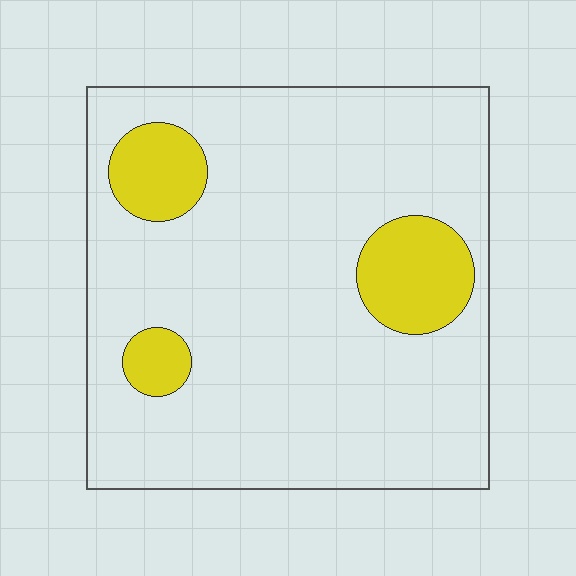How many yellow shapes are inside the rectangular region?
3.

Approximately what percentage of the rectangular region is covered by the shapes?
Approximately 15%.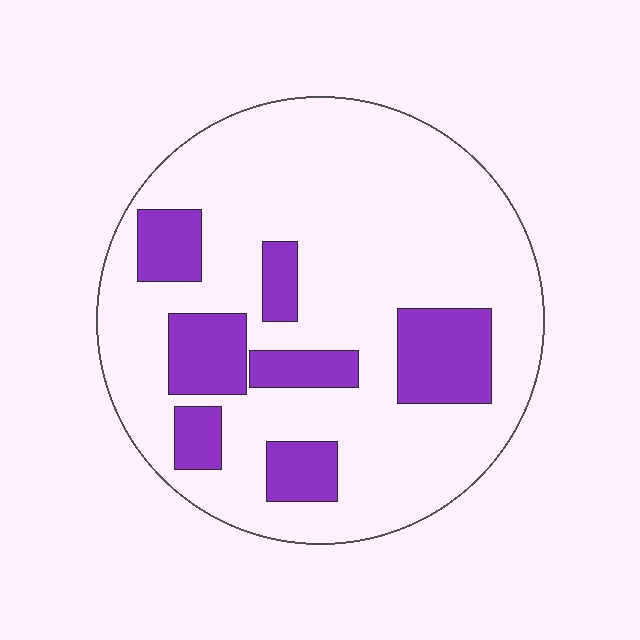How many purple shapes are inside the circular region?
7.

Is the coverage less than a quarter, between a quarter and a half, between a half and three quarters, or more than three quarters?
Less than a quarter.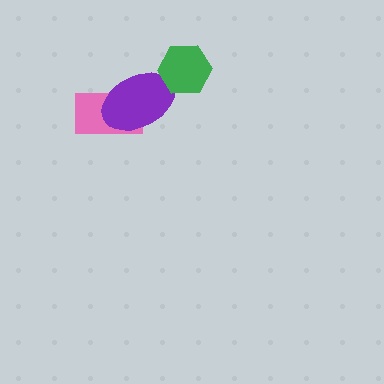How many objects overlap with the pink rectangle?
1 object overlaps with the pink rectangle.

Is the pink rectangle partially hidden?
Yes, it is partially covered by another shape.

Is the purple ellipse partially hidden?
Yes, it is partially covered by another shape.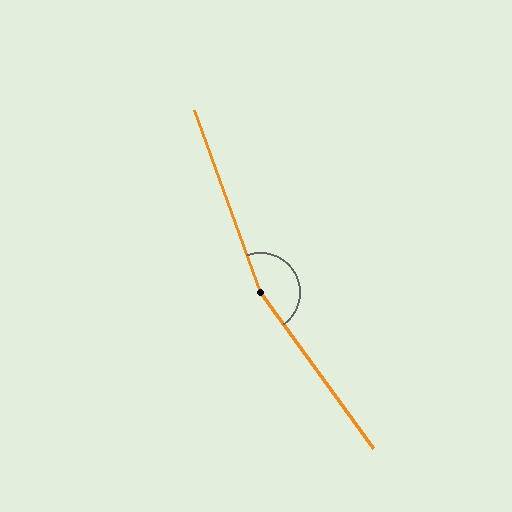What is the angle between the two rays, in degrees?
Approximately 164 degrees.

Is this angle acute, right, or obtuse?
It is obtuse.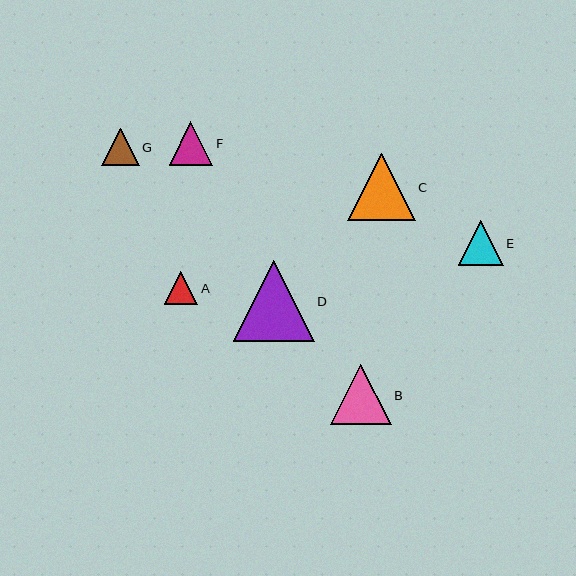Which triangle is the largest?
Triangle D is the largest with a size of approximately 81 pixels.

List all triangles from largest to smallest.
From largest to smallest: D, C, B, E, F, G, A.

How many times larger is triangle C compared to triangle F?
Triangle C is approximately 1.6 times the size of triangle F.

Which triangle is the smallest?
Triangle A is the smallest with a size of approximately 33 pixels.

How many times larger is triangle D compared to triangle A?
Triangle D is approximately 2.4 times the size of triangle A.